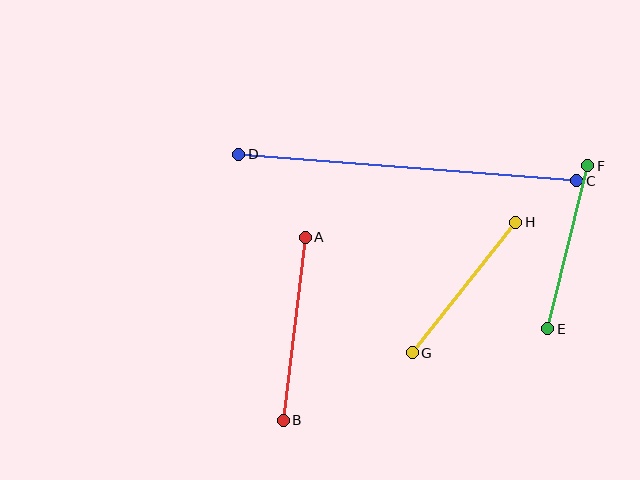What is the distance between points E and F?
The distance is approximately 167 pixels.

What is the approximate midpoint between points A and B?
The midpoint is at approximately (294, 329) pixels.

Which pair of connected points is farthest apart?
Points C and D are farthest apart.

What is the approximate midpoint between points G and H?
The midpoint is at approximately (464, 288) pixels.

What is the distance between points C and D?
The distance is approximately 339 pixels.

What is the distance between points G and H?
The distance is approximately 166 pixels.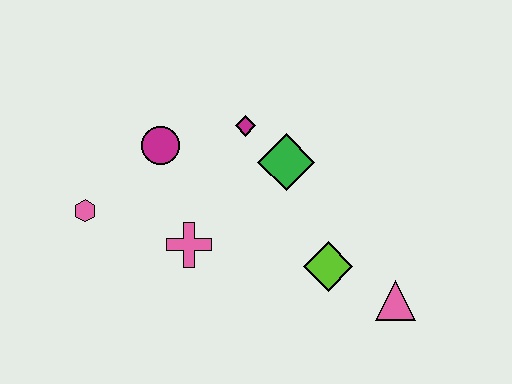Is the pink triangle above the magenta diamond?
No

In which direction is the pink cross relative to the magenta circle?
The pink cross is below the magenta circle.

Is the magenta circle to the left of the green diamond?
Yes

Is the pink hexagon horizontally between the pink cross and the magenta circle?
No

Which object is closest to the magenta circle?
The magenta diamond is closest to the magenta circle.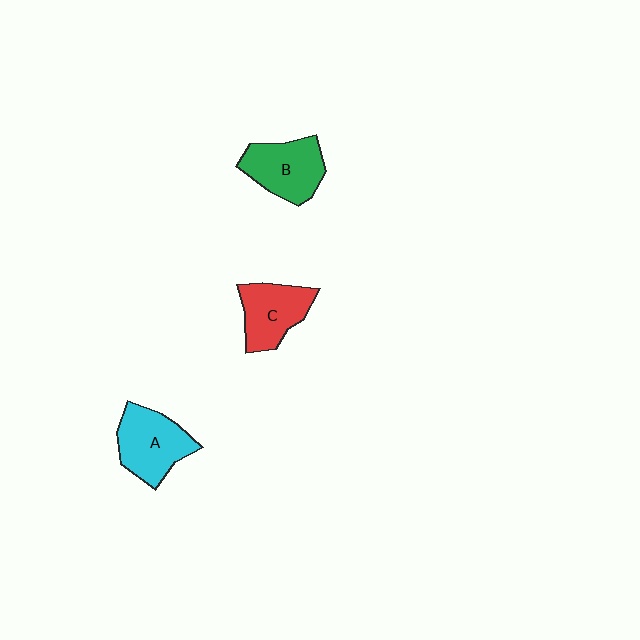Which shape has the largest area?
Shape A (cyan).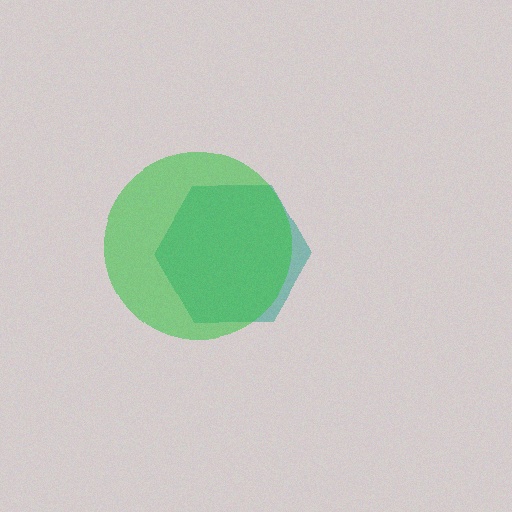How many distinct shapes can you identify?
There are 2 distinct shapes: a teal hexagon, a green circle.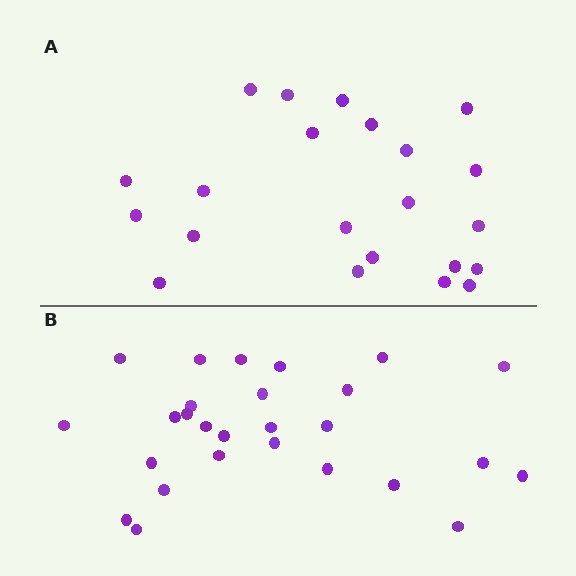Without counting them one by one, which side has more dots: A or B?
Region B (the bottom region) has more dots.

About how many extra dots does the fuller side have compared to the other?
Region B has about 5 more dots than region A.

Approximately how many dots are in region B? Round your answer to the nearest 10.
About 30 dots. (The exact count is 27, which rounds to 30.)